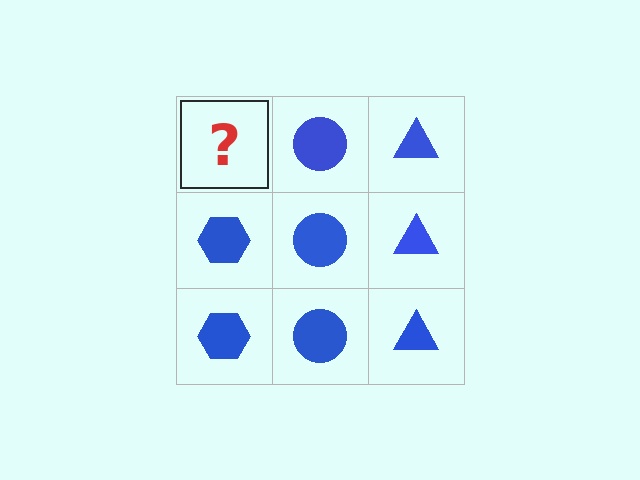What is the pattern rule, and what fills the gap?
The rule is that each column has a consistent shape. The gap should be filled with a blue hexagon.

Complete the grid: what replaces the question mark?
The question mark should be replaced with a blue hexagon.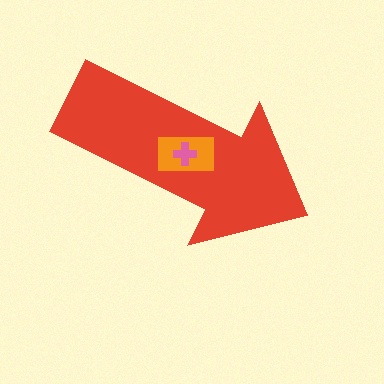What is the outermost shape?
The red arrow.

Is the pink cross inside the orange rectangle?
Yes.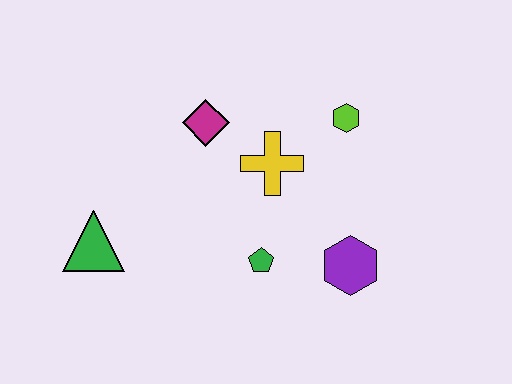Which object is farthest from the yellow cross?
The green triangle is farthest from the yellow cross.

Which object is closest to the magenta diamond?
The yellow cross is closest to the magenta diamond.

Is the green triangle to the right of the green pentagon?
No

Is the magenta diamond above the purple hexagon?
Yes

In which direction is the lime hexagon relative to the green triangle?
The lime hexagon is to the right of the green triangle.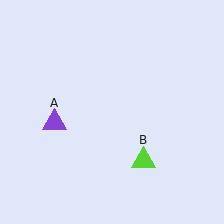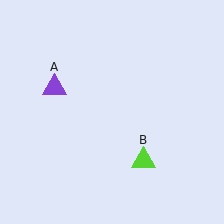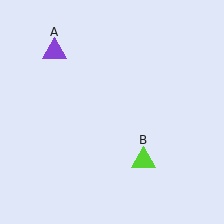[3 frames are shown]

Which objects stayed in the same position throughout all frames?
Lime triangle (object B) remained stationary.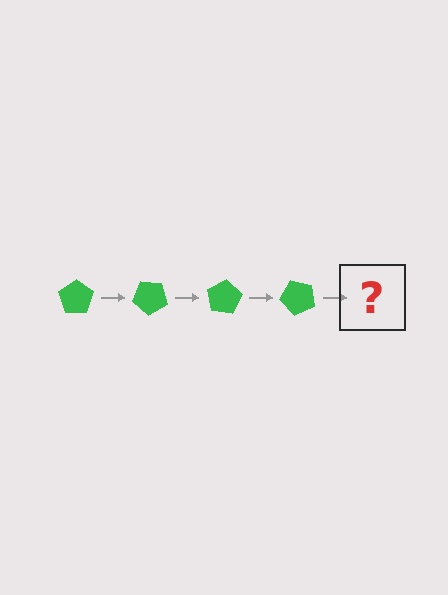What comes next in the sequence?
The next element should be a green pentagon rotated 160 degrees.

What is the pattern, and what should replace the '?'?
The pattern is that the pentagon rotates 40 degrees each step. The '?' should be a green pentagon rotated 160 degrees.